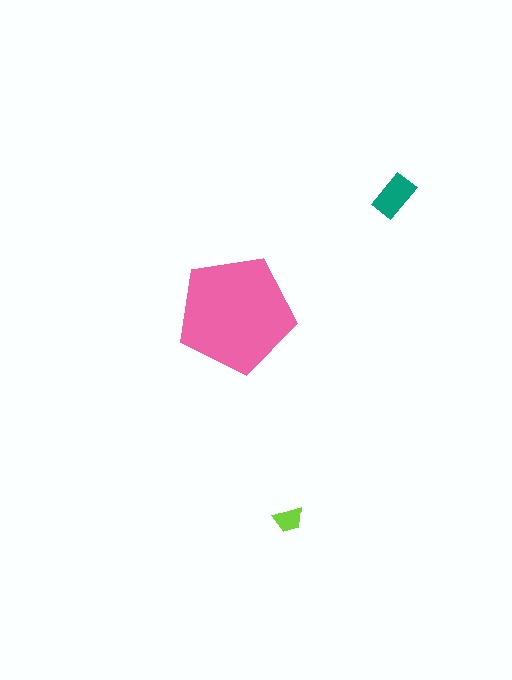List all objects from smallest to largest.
The lime trapezoid, the teal rectangle, the pink pentagon.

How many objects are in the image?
There are 3 objects in the image.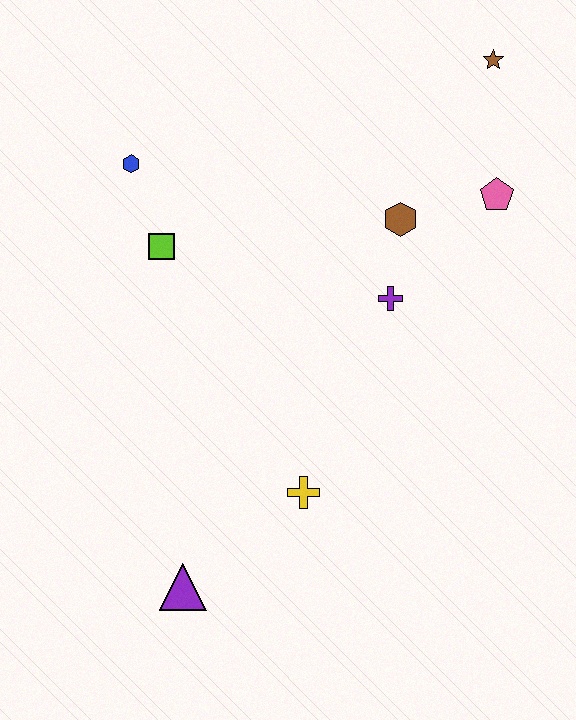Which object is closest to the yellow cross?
The purple triangle is closest to the yellow cross.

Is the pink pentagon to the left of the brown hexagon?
No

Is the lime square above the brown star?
No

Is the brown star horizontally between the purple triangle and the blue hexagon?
No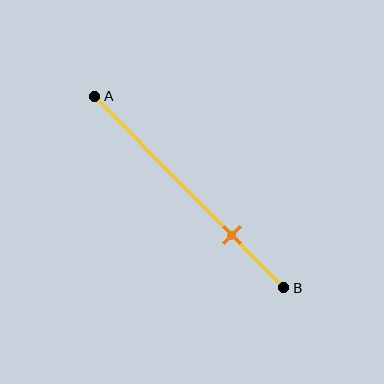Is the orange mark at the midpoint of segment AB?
No, the mark is at about 70% from A, not at the 50% midpoint.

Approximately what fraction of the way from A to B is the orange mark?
The orange mark is approximately 70% of the way from A to B.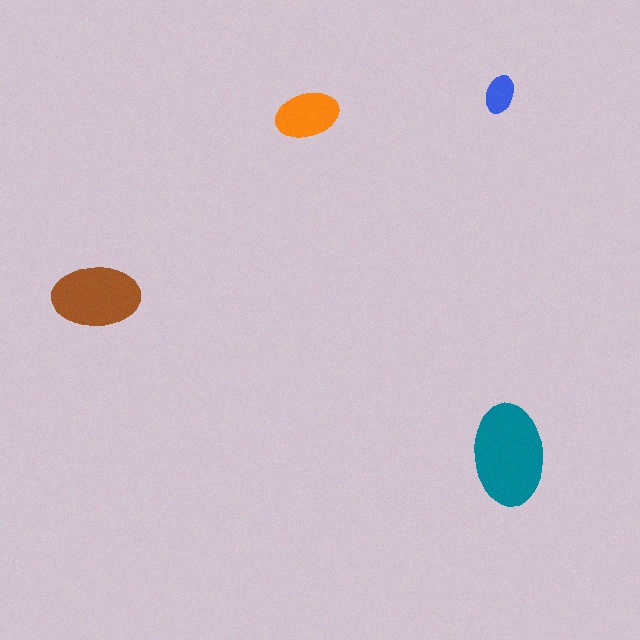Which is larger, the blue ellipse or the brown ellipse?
The brown one.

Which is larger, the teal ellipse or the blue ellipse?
The teal one.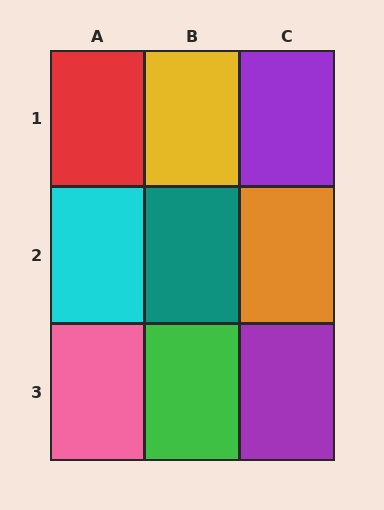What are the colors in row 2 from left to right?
Cyan, teal, orange.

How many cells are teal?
1 cell is teal.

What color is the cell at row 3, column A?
Pink.